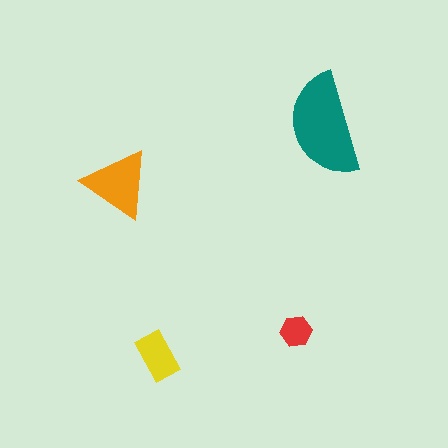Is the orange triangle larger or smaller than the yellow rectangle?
Larger.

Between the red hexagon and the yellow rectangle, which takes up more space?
The yellow rectangle.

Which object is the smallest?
The red hexagon.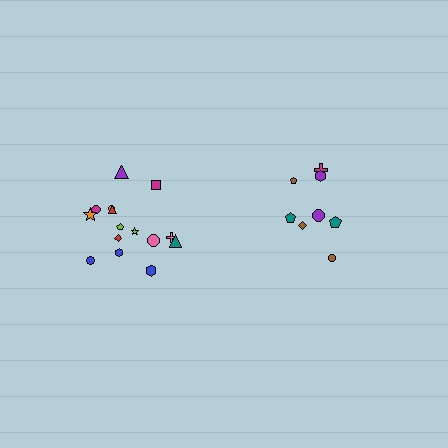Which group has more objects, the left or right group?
The left group.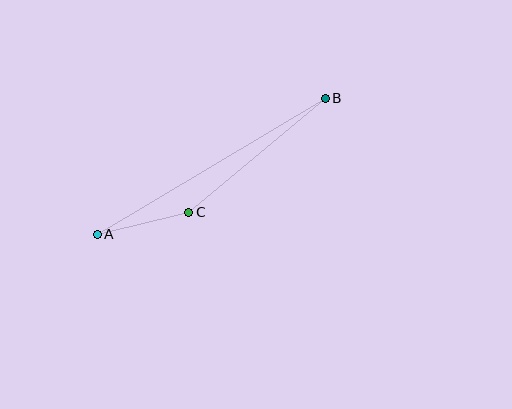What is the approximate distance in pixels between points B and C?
The distance between B and C is approximately 178 pixels.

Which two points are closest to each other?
Points A and C are closest to each other.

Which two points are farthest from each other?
Points A and B are farthest from each other.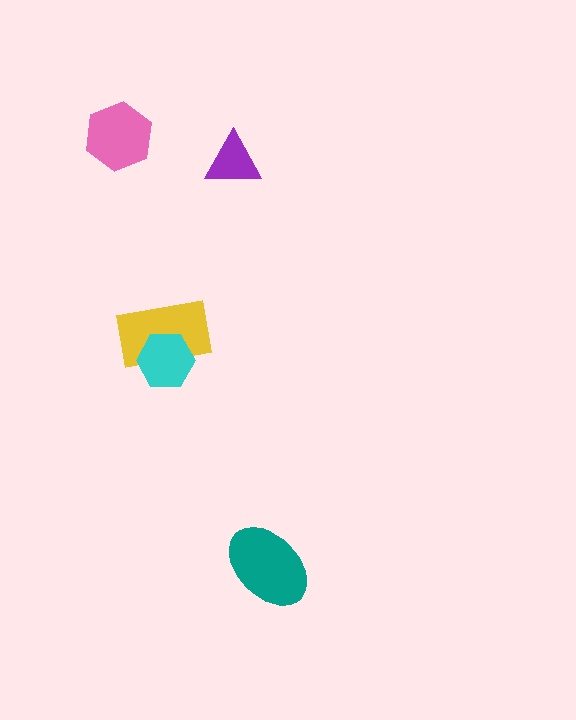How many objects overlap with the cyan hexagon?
1 object overlaps with the cyan hexagon.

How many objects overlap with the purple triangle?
0 objects overlap with the purple triangle.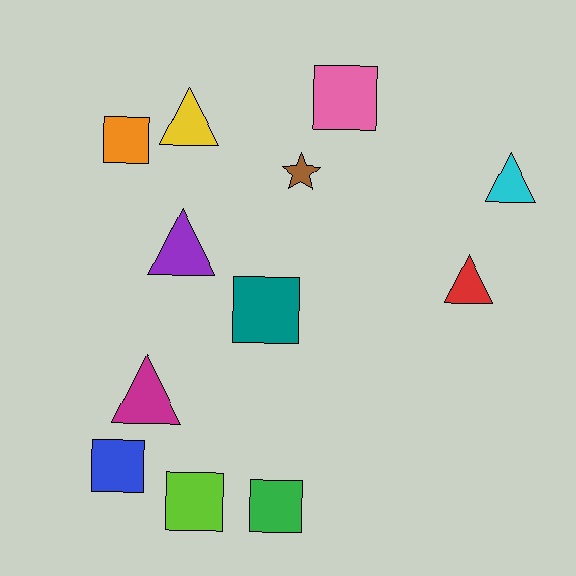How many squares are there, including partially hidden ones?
There are 6 squares.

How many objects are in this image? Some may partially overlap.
There are 12 objects.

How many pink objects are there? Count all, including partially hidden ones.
There is 1 pink object.